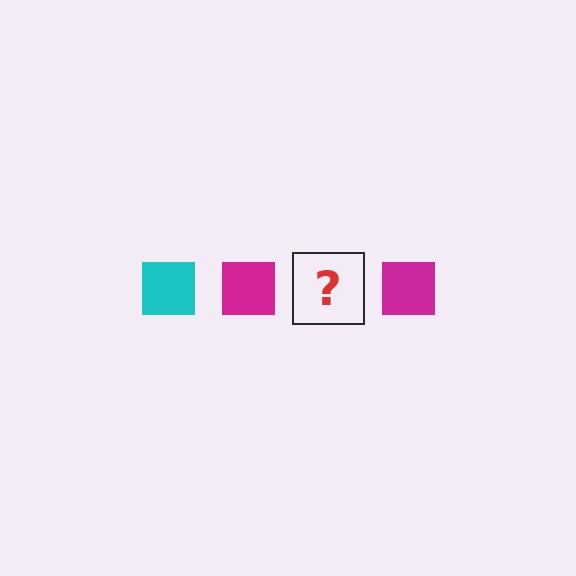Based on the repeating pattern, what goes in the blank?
The blank should be a cyan square.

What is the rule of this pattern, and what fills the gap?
The rule is that the pattern cycles through cyan, magenta squares. The gap should be filled with a cyan square.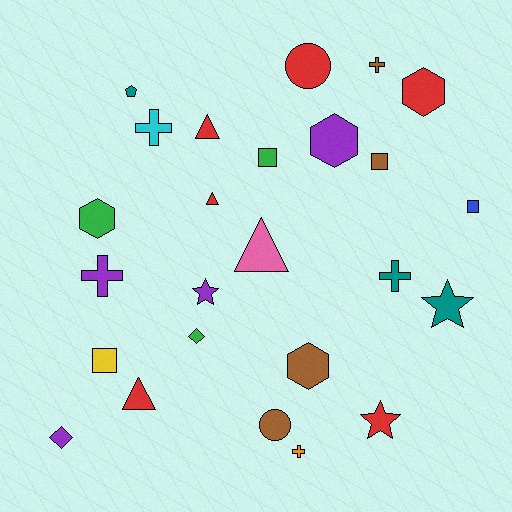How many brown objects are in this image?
There are 4 brown objects.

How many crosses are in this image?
There are 5 crosses.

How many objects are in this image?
There are 25 objects.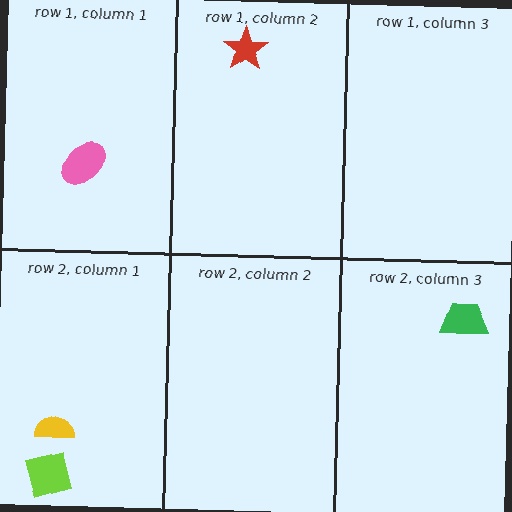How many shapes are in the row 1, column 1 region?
1.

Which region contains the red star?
The row 1, column 2 region.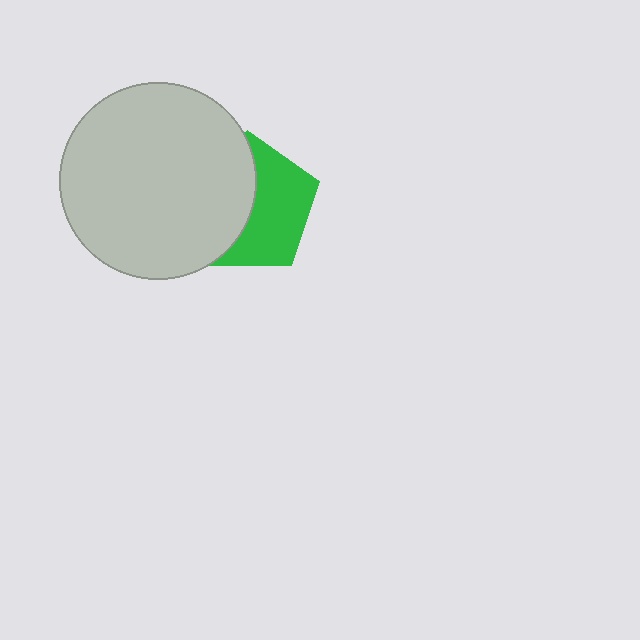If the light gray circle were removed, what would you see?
You would see the complete green pentagon.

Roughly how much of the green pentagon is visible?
About half of it is visible (roughly 51%).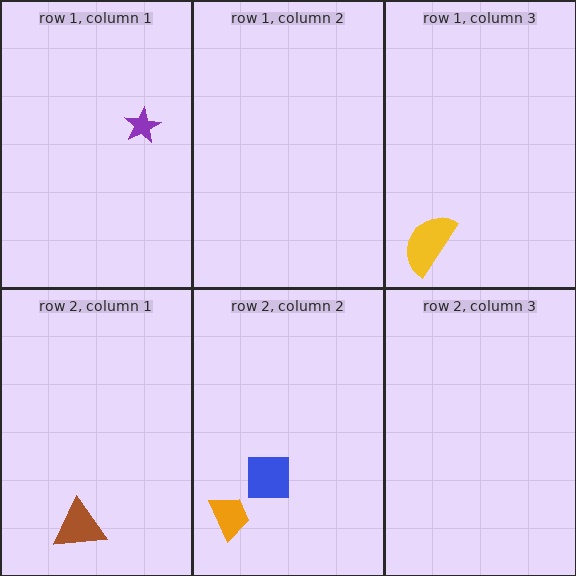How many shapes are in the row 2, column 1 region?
1.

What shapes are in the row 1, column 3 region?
The yellow semicircle.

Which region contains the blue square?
The row 2, column 2 region.